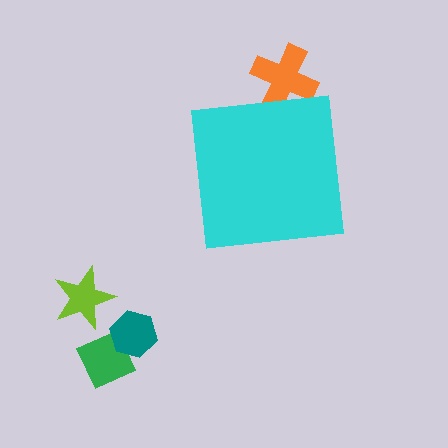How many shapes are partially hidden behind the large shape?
1 shape is partially hidden.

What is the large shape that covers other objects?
A cyan square.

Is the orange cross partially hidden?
Yes, the orange cross is partially hidden behind the cyan square.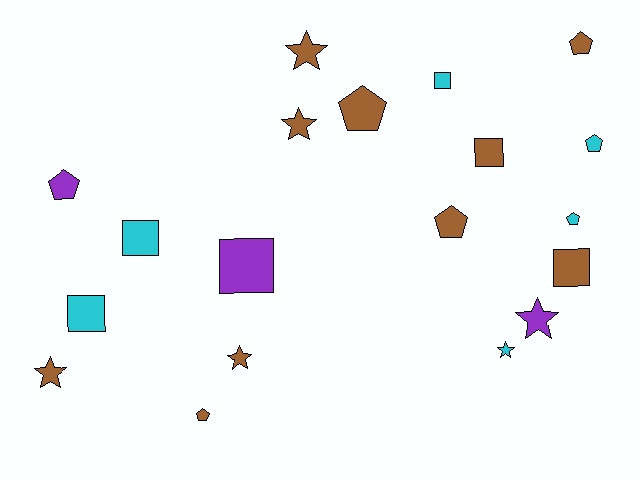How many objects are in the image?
There are 19 objects.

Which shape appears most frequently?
Pentagon, with 7 objects.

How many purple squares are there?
There is 1 purple square.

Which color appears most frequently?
Brown, with 10 objects.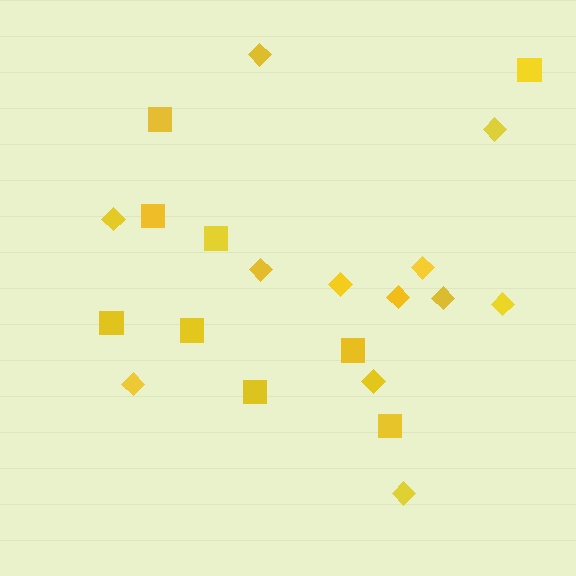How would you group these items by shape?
There are 2 groups: one group of squares (9) and one group of diamonds (12).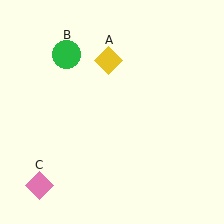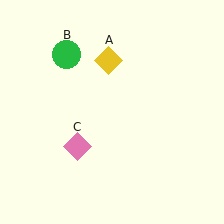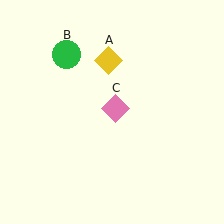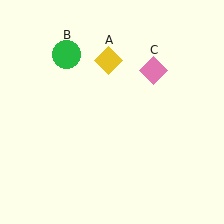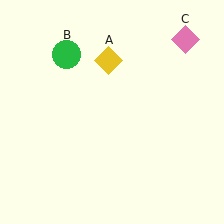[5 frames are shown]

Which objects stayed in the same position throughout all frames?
Yellow diamond (object A) and green circle (object B) remained stationary.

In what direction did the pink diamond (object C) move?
The pink diamond (object C) moved up and to the right.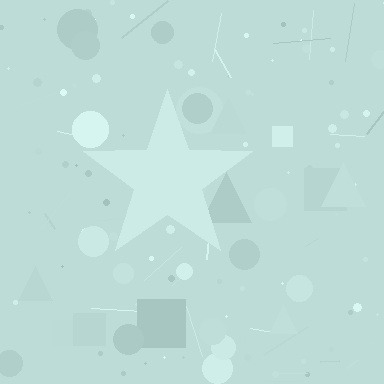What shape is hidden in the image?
A star is hidden in the image.